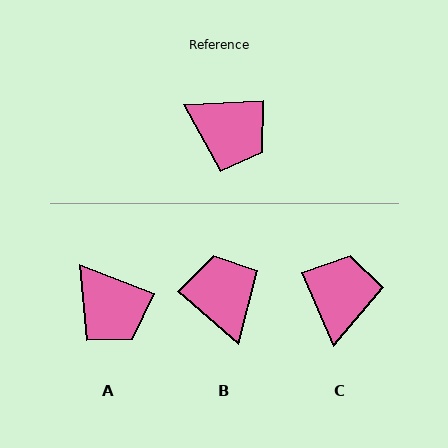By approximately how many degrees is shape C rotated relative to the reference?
Approximately 111 degrees counter-clockwise.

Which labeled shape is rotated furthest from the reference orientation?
B, about 136 degrees away.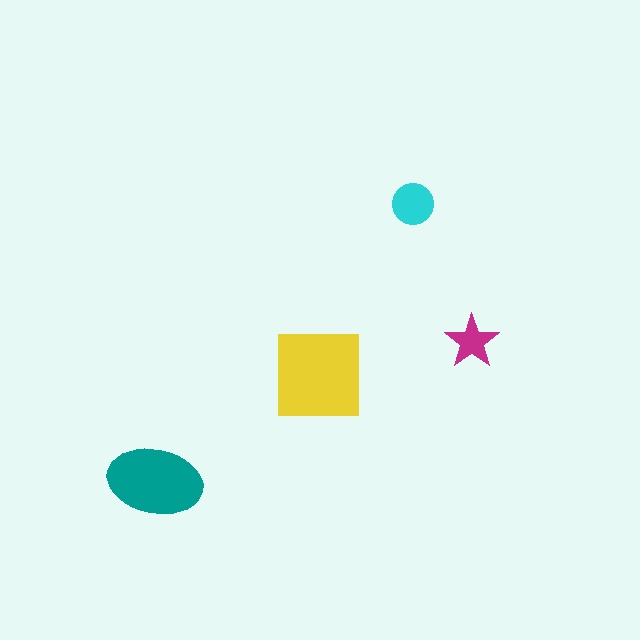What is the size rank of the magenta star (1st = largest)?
4th.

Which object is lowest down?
The teal ellipse is bottommost.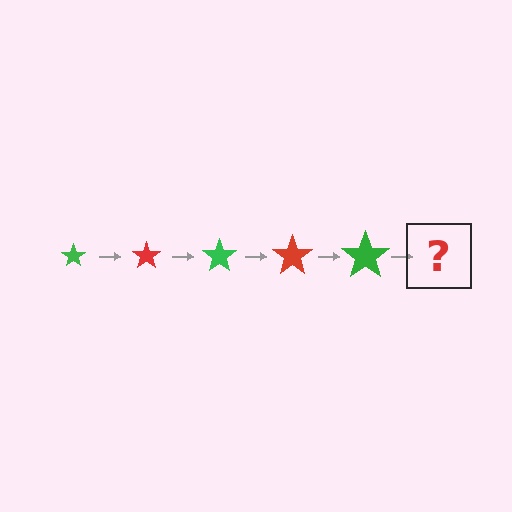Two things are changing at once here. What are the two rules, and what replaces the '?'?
The two rules are that the star grows larger each step and the color cycles through green and red. The '?' should be a red star, larger than the previous one.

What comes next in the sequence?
The next element should be a red star, larger than the previous one.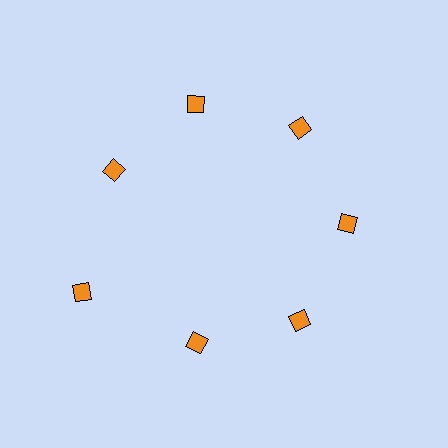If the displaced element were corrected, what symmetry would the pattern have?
It would have 7-fold rotational symmetry — the pattern would map onto itself every 51 degrees.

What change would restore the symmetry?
The symmetry would be restored by moving it inward, back onto the ring so that all 7 diamonds sit at equal angles and equal distance from the center.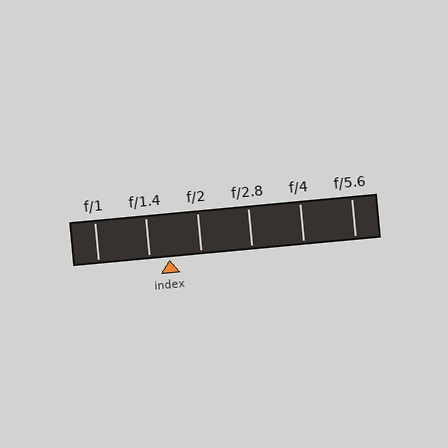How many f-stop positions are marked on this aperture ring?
There are 6 f-stop positions marked.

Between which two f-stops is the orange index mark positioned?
The index mark is between f/1.4 and f/2.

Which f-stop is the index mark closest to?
The index mark is closest to f/1.4.